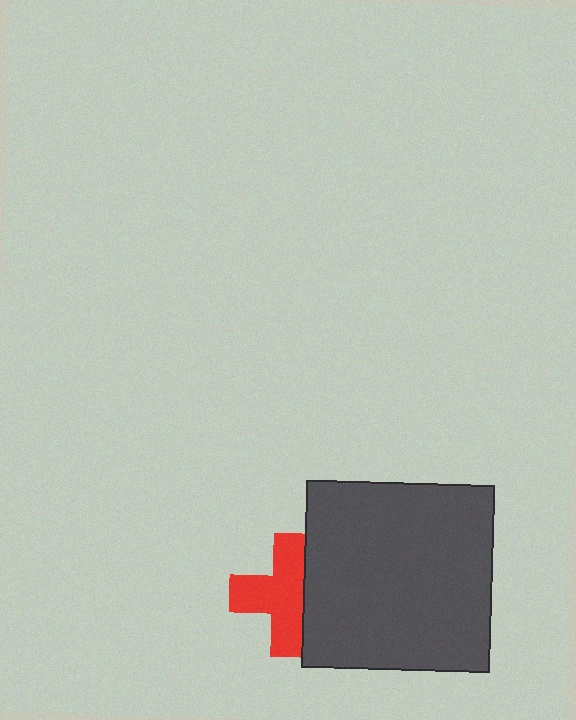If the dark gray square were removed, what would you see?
You would see the complete red cross.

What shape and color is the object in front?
The object in front is a dark gray square.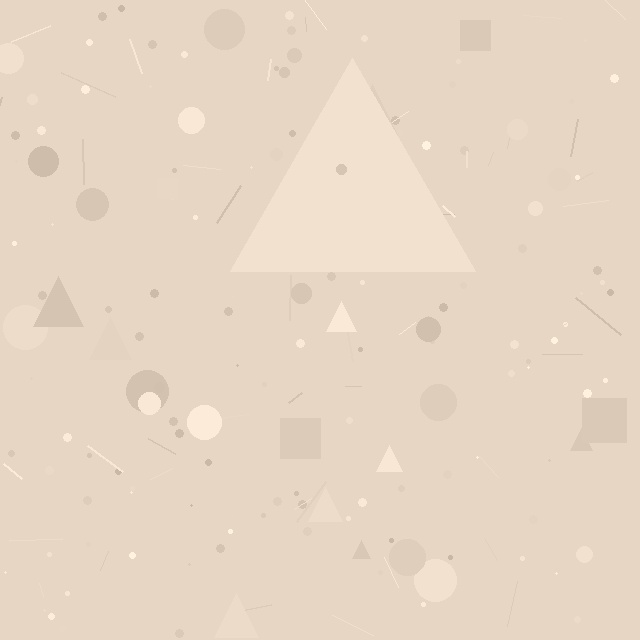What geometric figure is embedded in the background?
A triangle is embedded in the background.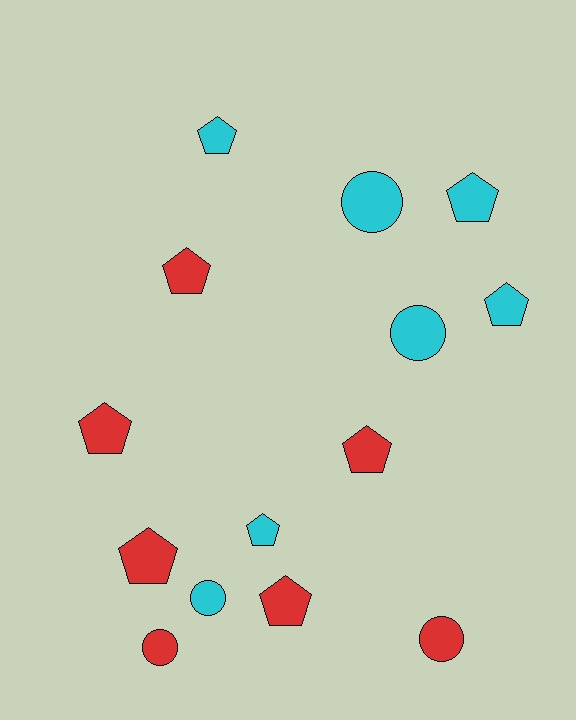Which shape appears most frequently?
Pentagon, with 9 objects.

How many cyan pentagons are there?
There are 4 cyan pentagons.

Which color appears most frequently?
Red, with 7 objects.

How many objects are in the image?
There are 14 objects.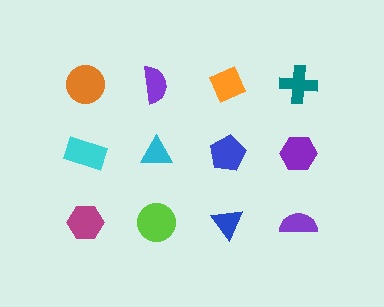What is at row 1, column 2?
A purple semicircle.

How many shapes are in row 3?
4 shapes.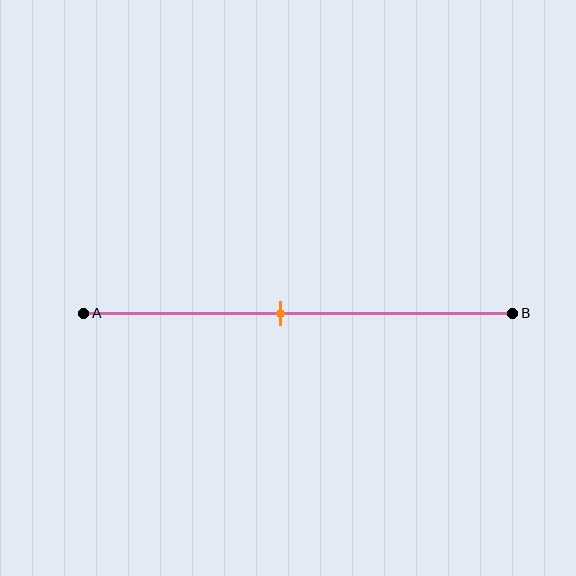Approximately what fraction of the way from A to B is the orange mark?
The orange mark is approximately 45% of the way from A to B.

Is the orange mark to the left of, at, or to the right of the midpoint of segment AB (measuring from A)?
The orange mark is to the left of the midpoint of segment AB.